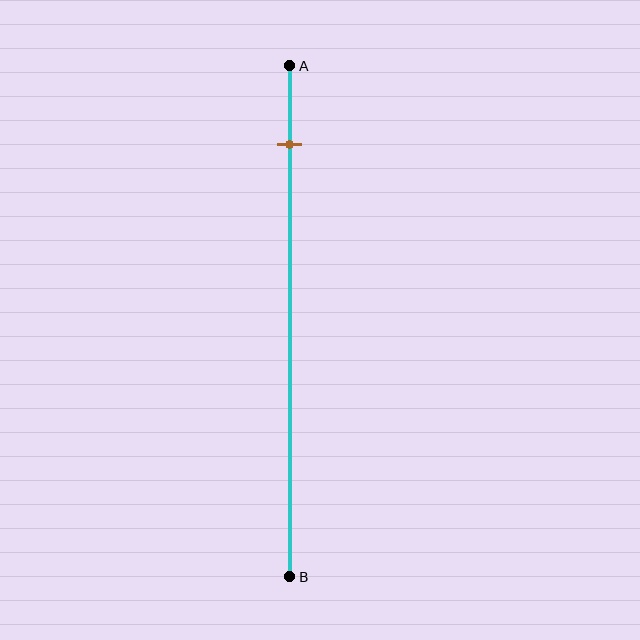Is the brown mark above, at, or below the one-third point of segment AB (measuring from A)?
The brown mark is above the one-third point of segment AB.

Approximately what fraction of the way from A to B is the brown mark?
The brown mark is approximately 15% of the way from A to B.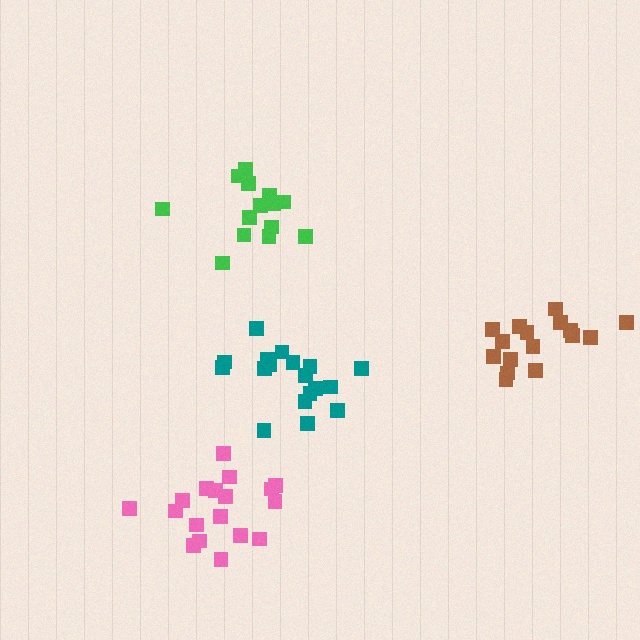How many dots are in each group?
Group 1: 16 dots, Group 2: 16 dots, Group 3: 18 dots, Group 4: 18 dots (68 total).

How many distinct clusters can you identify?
There are 4 distinct clusters.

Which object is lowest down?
The pink cluster is bottommost.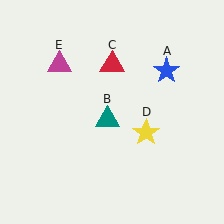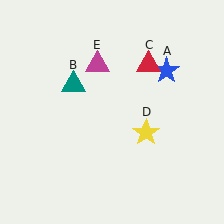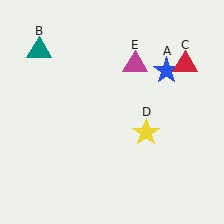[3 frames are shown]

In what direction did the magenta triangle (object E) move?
The magenta triangle (object E) moved right.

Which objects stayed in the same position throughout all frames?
Blue star (object A) and yellow star (object D) remained stationary.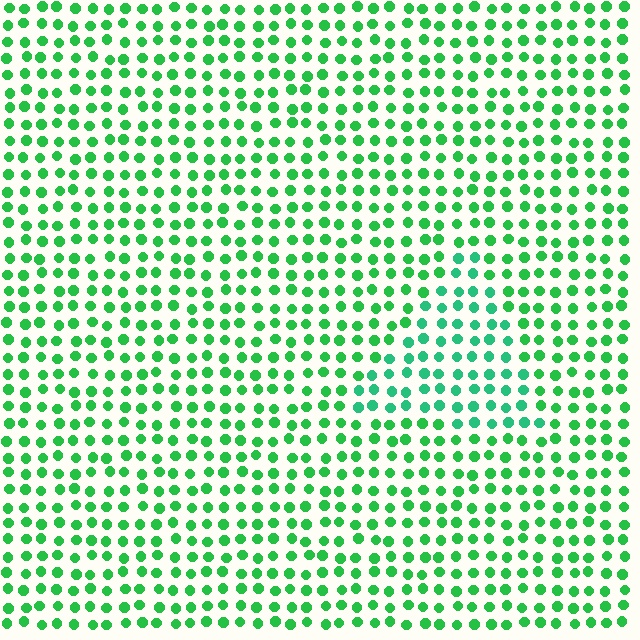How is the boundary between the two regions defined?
The boundary is defined purely by a slight shift in hue (about 22 degrees). Spacing, size, and orientation are identical on both sides.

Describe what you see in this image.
The image is filled with small green elements in a uniform arrangement. A triangle-shaped region is visible where the elements are tinted to a slightly different hue, forming a subtle color boundary.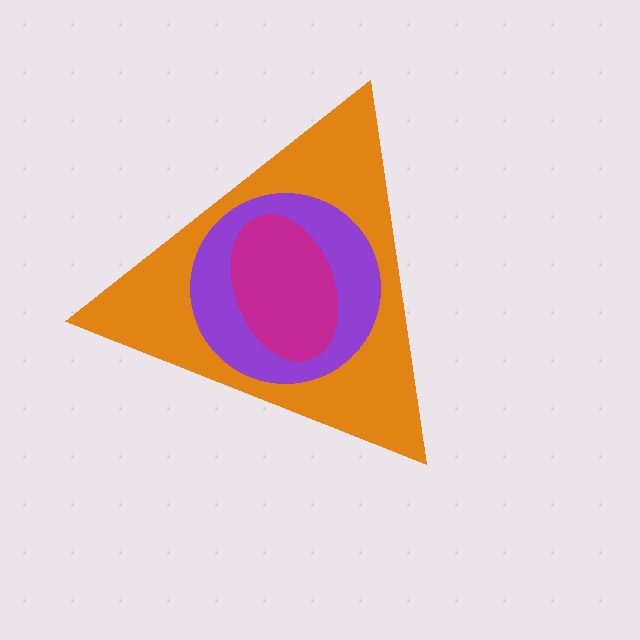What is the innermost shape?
The magenta ellipse.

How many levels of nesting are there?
3.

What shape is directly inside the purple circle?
The magenta ellipse.